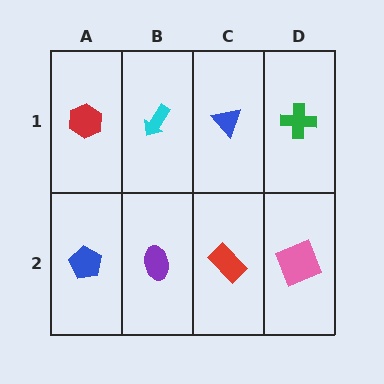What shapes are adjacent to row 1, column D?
A pink square (row 2, column D), a blue triangle (row 1, column C).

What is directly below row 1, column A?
A blue pentagon.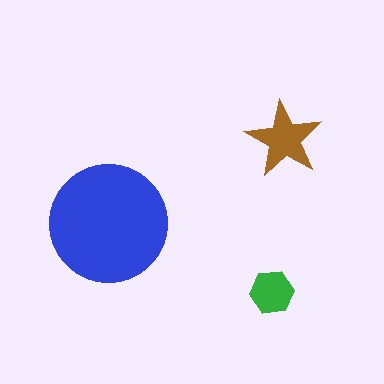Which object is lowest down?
The green hexagon is bottommost.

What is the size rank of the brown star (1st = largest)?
2nd.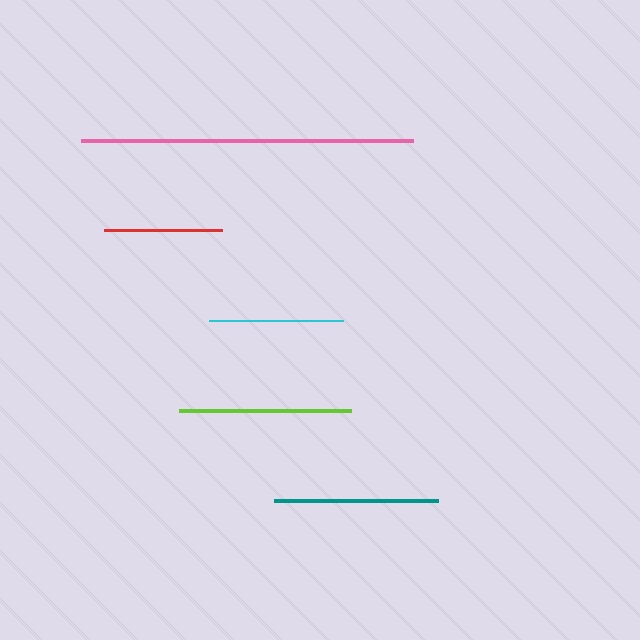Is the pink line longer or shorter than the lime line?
The pink line is longer than the lime line.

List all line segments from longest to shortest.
From longest to shortest: pink, lime, teal, cyan, red.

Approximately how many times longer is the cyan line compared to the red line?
The cyan line is approximately 1.1 times the length of the red line.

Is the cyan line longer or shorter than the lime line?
The lime line is longer than the cyan line.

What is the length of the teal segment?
The teal segment is approximately 163 pixels long.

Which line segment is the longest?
The pink line is the longest at approximately 332 pixels.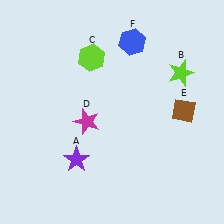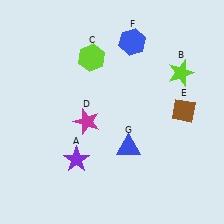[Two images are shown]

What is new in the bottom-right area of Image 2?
A blue triangle (G) was added in the bottom-right area of Image 2.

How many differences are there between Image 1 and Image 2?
There is 1 difference between the two images.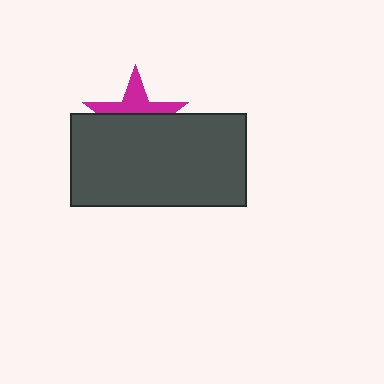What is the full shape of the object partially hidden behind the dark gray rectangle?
The partially hidden object is a magenta star.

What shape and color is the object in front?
The object in front is a dark gray rectangle.